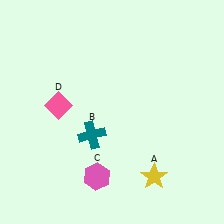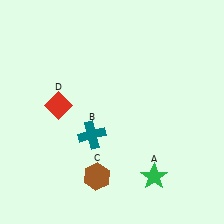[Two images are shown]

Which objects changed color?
A changed from yellow to green. C changed from pink to brown. D changed from pink to red.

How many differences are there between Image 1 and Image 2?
There are 3 differences between the two images.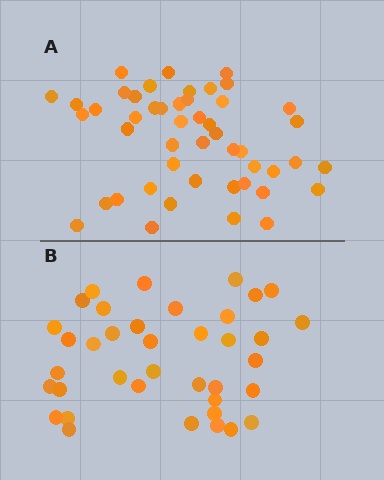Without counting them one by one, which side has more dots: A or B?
Region A (the top region) has more dots.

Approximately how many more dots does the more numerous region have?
Region A has roughly 10 or so more dots than region B.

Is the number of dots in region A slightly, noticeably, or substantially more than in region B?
Region A has noticeably more, but not dramatically so. The ratio is roughly 1.3 to 1.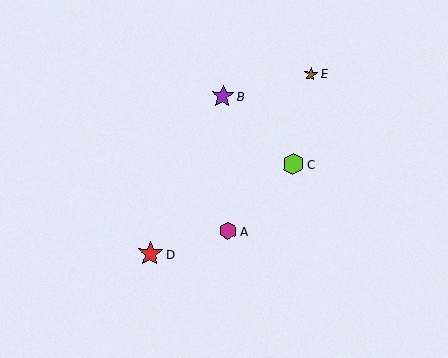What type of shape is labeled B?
Shape B is a purple star.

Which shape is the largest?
The red star (labeled D) is the largest.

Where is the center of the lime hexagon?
The center of the lime hexagon is at (293, 164).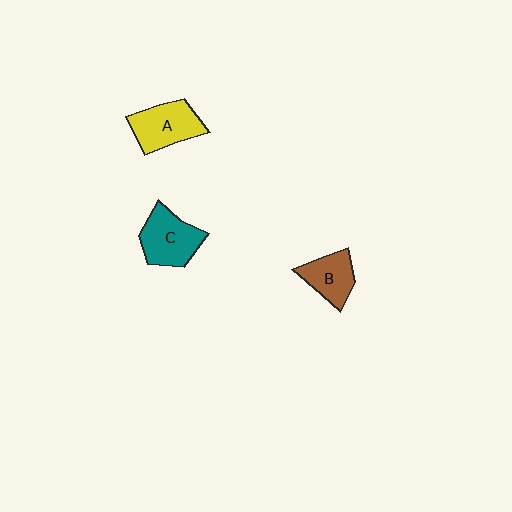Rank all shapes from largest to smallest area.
From largest to smallest: C (teal), A (yellow), B (brown).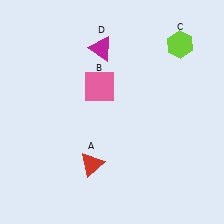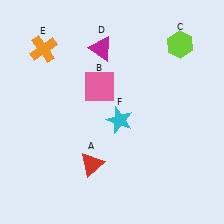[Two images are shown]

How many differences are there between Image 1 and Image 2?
There are 2 differences between the two images.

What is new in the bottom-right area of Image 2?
A cyan star (F) was added in the bottom-right area of Image 2.